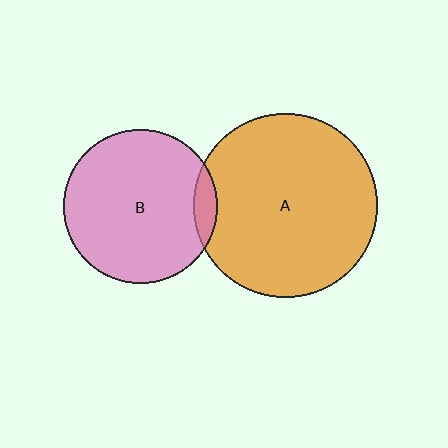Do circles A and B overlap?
Yes.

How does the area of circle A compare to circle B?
Approximately 1.4 times.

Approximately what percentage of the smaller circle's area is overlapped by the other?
Approximately 10%.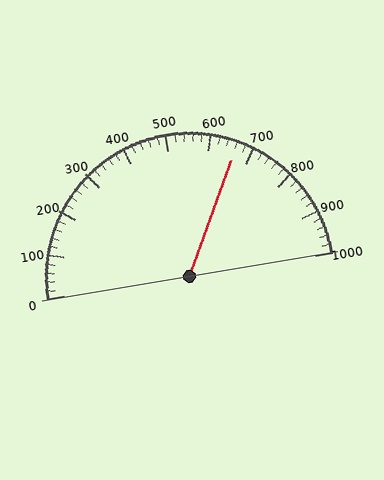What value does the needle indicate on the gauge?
The needle indicates approximately 660.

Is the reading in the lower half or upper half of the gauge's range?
The reading is in the upper half of the range (0 to 1000).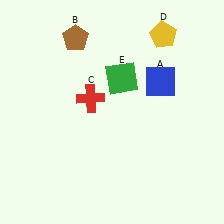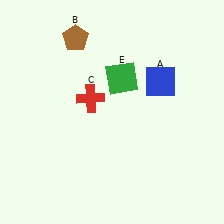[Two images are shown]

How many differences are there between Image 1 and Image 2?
There is 1 difference between the two images.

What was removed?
The yellow pentagon (D) was removed in Image 2.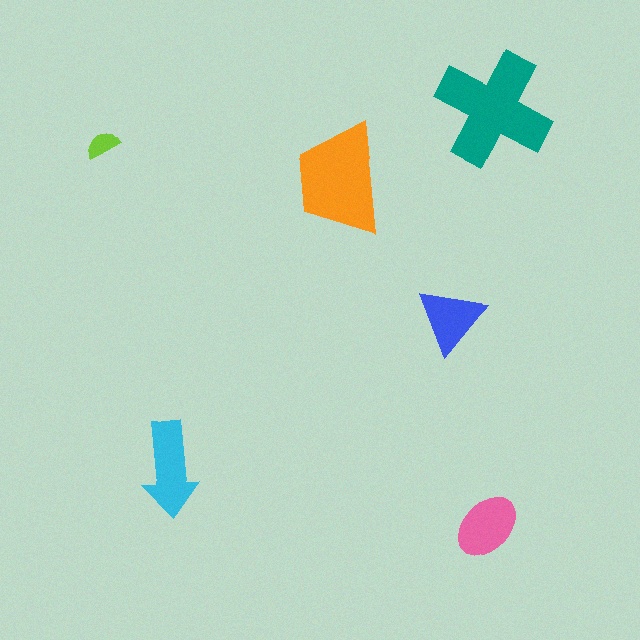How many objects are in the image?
There are 6 objects in the image.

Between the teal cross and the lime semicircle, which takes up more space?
The teal cross.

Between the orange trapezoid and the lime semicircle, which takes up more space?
The orange trapezoid.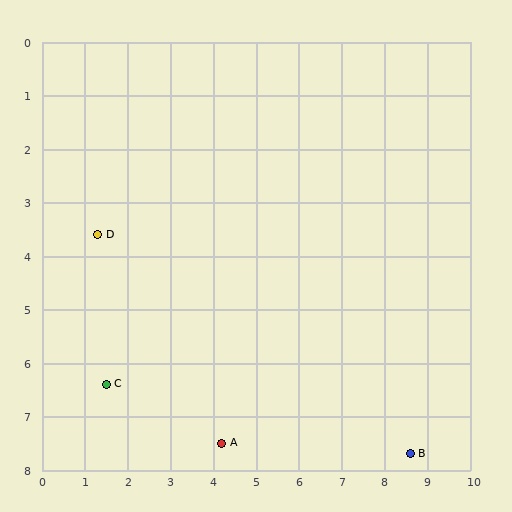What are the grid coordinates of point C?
Point C is at approximately (1.5, 6.4).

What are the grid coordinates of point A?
Point A is at approximately (4.2, 7.5).